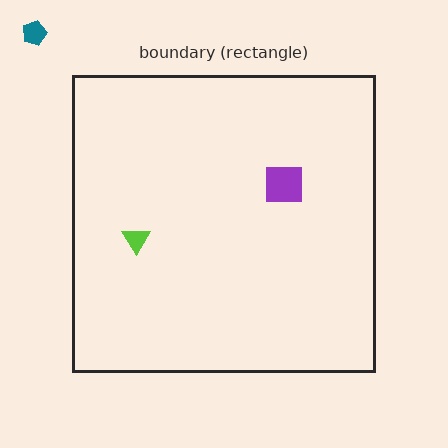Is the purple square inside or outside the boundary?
Inside.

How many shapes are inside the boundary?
2 inside, 1 outside.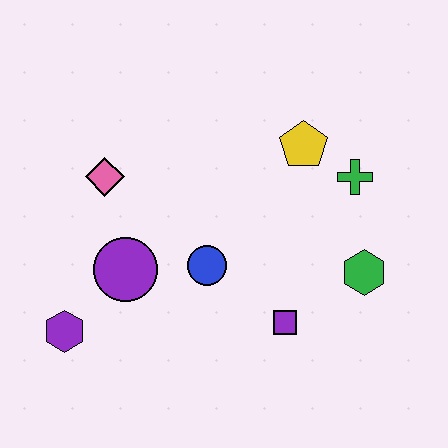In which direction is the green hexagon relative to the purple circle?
The green hexagon is to the right of the purple circle.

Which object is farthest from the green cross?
The purple hexagon is farthest from the green cross.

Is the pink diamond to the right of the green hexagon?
No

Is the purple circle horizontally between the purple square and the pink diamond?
Yes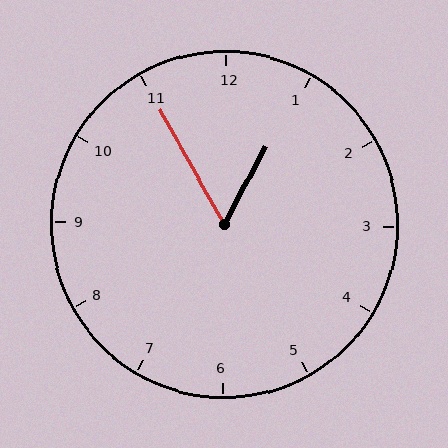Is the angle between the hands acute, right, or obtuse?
It is acute.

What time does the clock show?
12:55.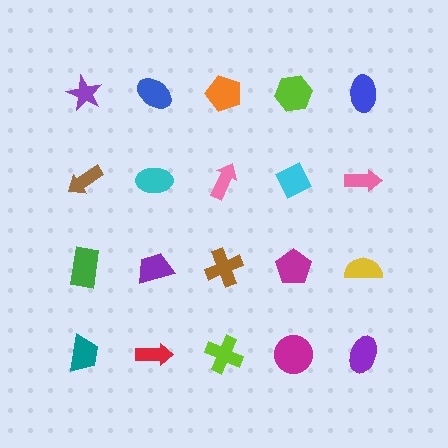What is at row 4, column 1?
A teal trapezoid.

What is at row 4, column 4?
A magenta circle.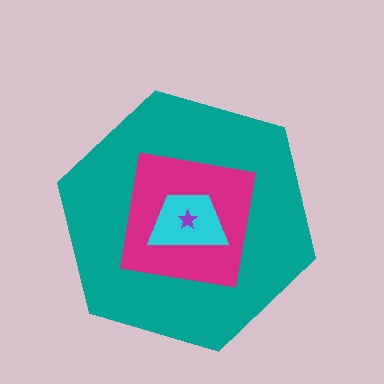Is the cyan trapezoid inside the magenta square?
Yes.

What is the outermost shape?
The teal hexagon.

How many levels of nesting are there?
4.